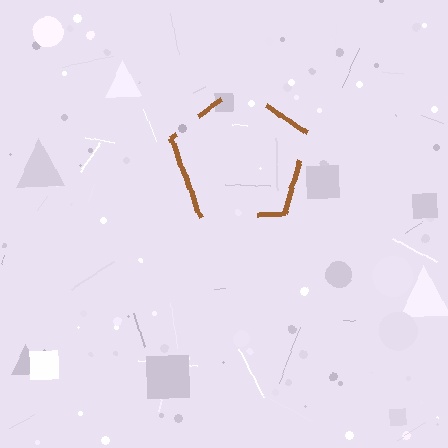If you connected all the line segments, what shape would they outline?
They would outline a pentagon.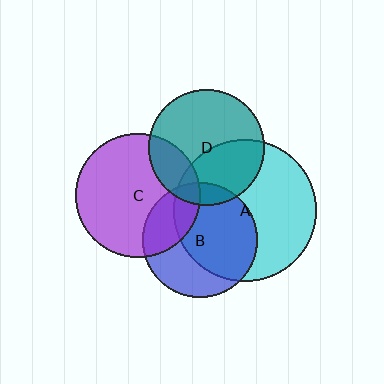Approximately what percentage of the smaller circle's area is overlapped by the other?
Approximately 60%.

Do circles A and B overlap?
Yes.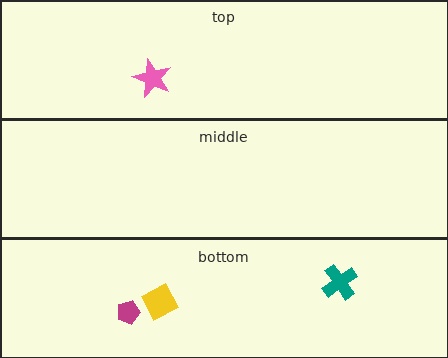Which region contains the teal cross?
The bottom region.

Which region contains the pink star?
The top region.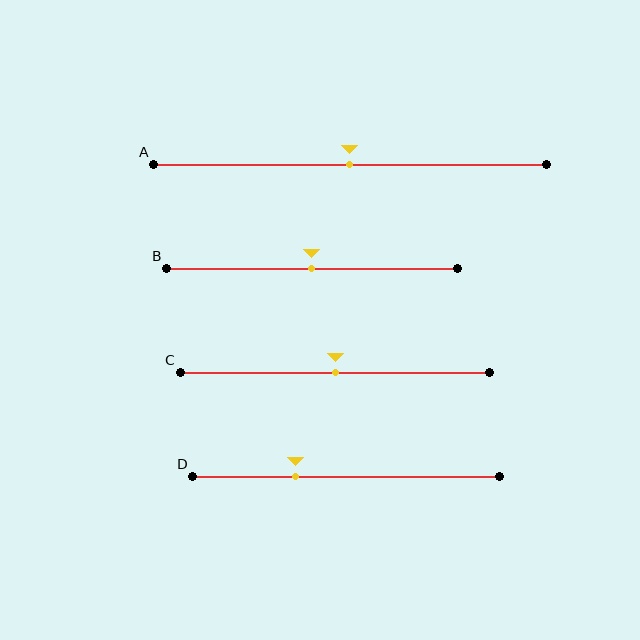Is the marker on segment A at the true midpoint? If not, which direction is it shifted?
Yes, the marker on segment A is at the true midpoint.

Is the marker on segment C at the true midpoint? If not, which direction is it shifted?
Yes, the marker on segment C is at the true midpoint.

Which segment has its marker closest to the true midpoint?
Segment A has its marker closest to the true midpoint.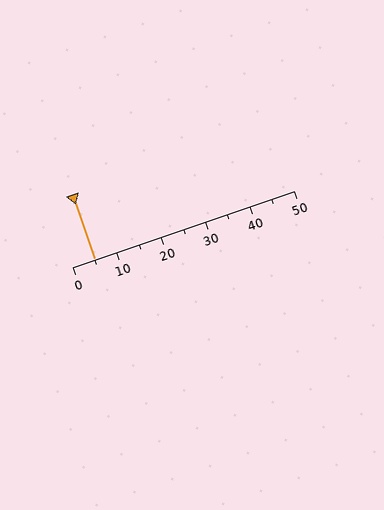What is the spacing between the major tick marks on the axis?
The major ticks are spaced 10 apart.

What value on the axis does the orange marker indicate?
The marker indicates approximately 5.